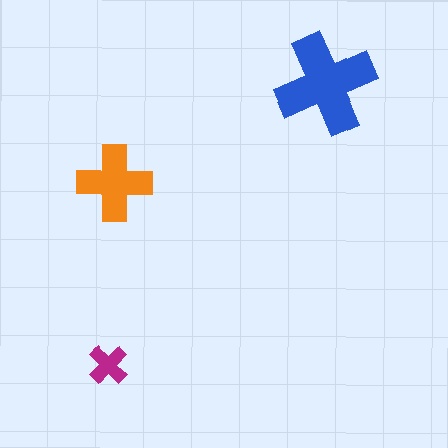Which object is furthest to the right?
The blue cross is rightmost.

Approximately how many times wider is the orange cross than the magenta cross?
About 2 times wider.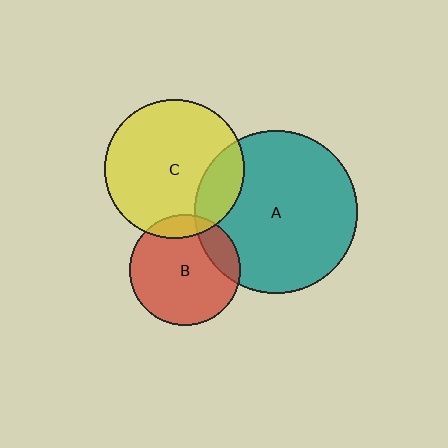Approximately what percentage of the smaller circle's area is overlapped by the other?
Approximately 15%.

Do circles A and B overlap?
Yes.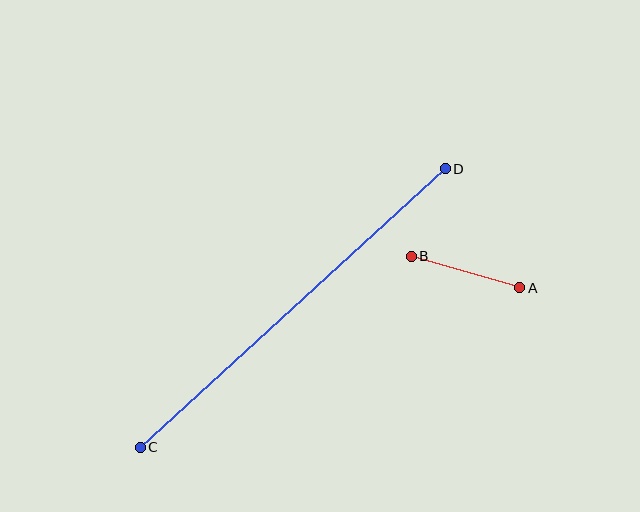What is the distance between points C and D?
The distance is approximately 413 pixels.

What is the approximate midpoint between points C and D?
The midpoint is at approximately (293, 308) pixels.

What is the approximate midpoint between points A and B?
The midpoint is at approximately (465, 272) pixels.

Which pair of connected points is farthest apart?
Points C and D are farthest apart.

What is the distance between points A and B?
The distance is approximately 113 pixels.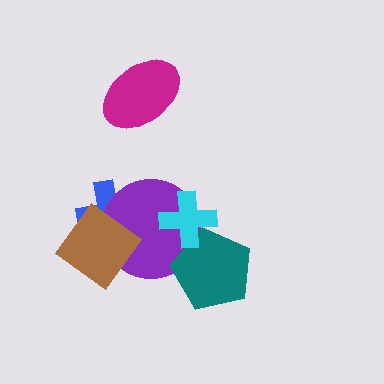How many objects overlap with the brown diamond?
2 objects overlap with the brown diamond.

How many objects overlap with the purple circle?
4 objects overlap with the purple circle.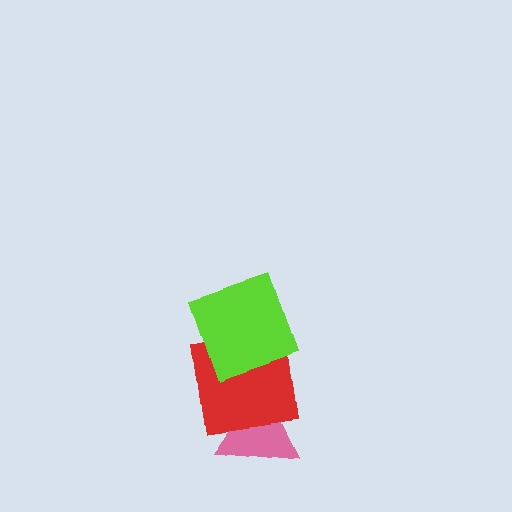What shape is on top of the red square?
The lime square is on top of the red square.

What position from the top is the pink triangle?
The pink triangle is 3rd from the top.